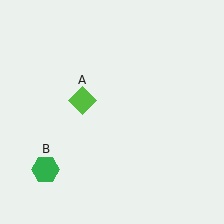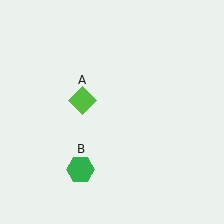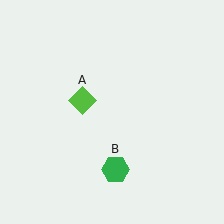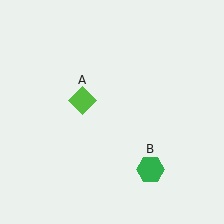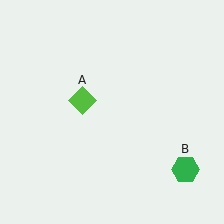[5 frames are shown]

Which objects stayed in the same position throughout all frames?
Lime diamond (object A) remained stationary.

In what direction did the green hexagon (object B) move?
The green hexagon (object B) moved right.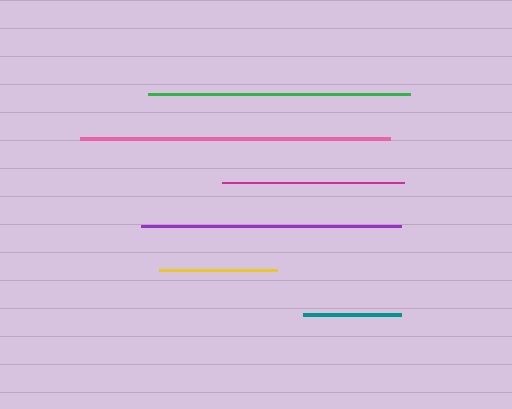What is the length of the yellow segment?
The yellow segment is approximately 118 pixels long.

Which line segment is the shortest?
The teal line is the shortest at approximately 99 pixels.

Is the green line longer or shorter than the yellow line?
The green line is longer than the yellow line.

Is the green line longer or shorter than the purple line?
The green line is longer than the purple line.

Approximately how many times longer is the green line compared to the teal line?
The green line is approximately 2.7 times the length of the teal line.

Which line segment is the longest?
The pink line is the longest at approximately 310 pixels.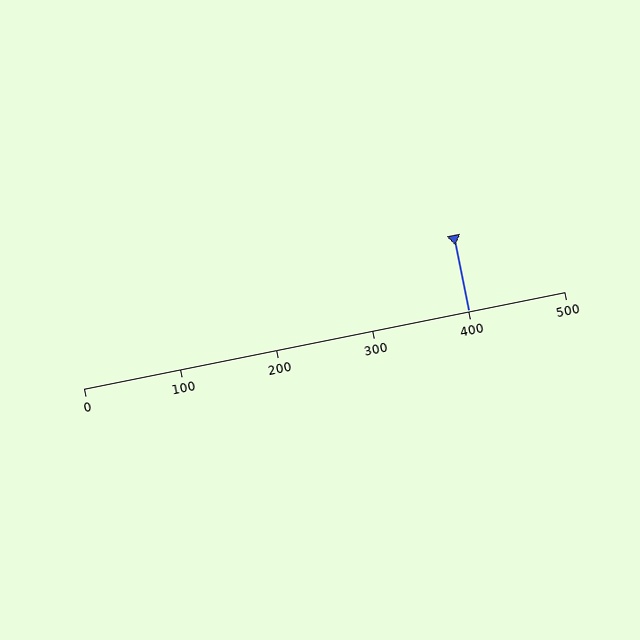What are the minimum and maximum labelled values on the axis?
The axis runs from 0 to 500.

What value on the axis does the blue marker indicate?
The marker indicates approximately 400.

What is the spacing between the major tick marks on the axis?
The major ticks are spaced 100 apart.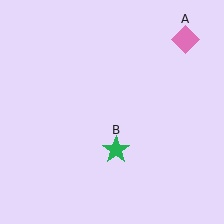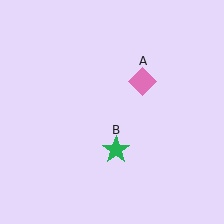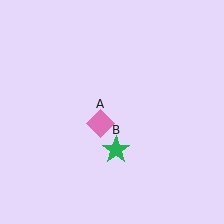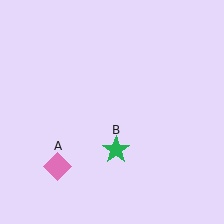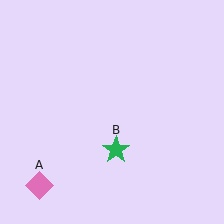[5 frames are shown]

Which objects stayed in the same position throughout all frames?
Green star (object B) remained stationary.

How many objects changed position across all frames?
1 object changed position: pink diamond (object A).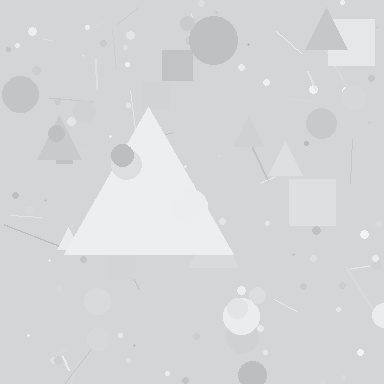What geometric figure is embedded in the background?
A triangle is embedded in the background.